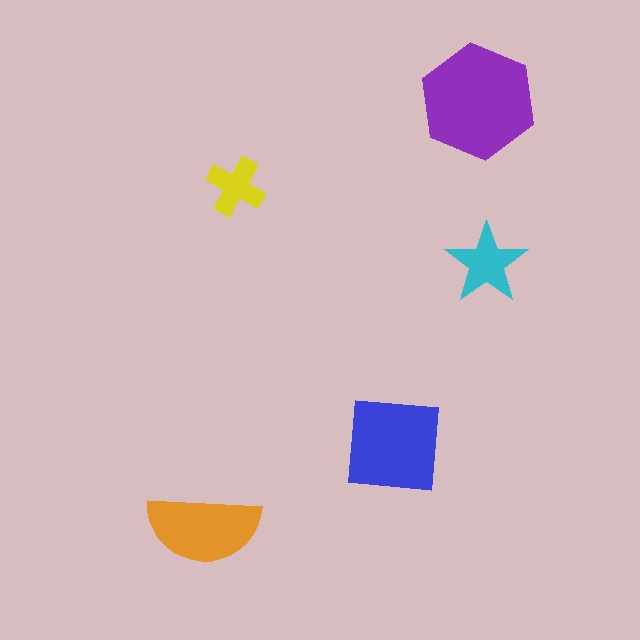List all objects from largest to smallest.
The purple hexagon, the blue square, the orange semicircle, the cyan star, the yellow cross.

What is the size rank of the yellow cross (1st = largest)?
5th.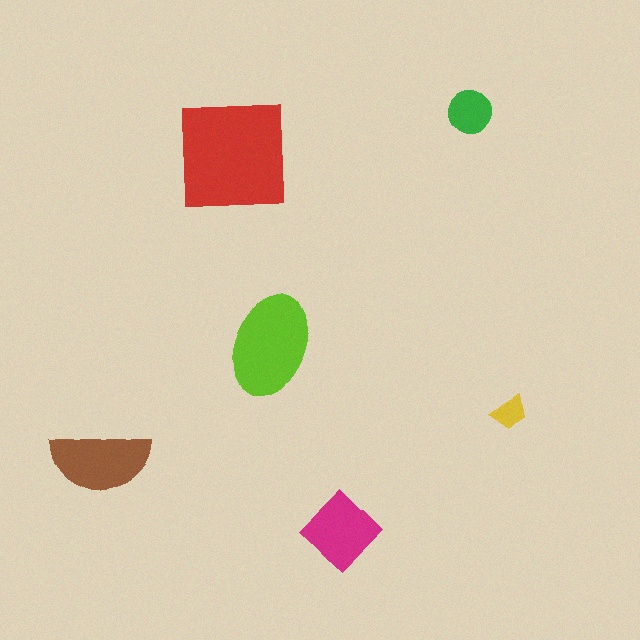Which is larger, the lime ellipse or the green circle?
The lime ellipse.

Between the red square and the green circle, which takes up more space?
The red square.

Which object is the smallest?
The yellow trapezoid.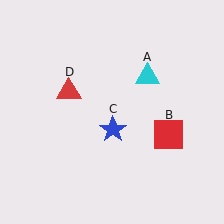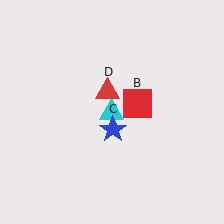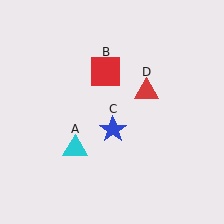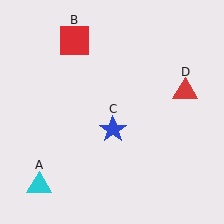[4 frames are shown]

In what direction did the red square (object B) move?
The red square (object B) moved up and to the left.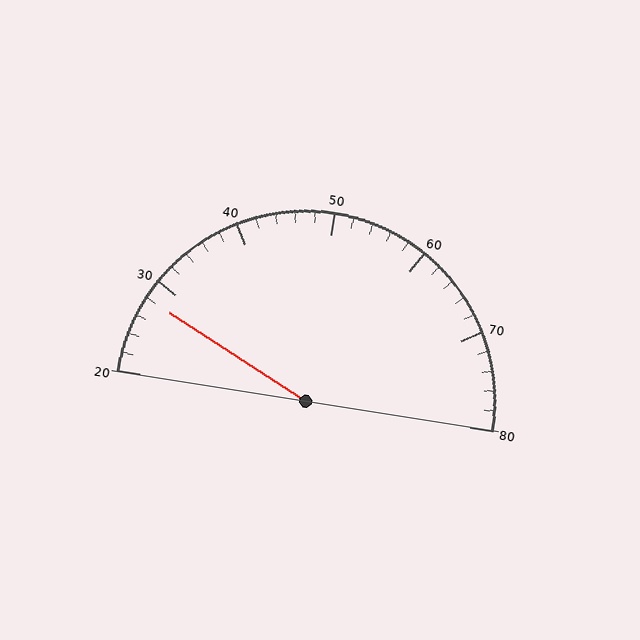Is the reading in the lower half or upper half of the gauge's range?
The reading is in the lower half of the range (20 to 80).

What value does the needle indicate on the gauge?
The needle indicates approximately 28.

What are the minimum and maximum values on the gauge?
The gauge ranges from 20 to 80.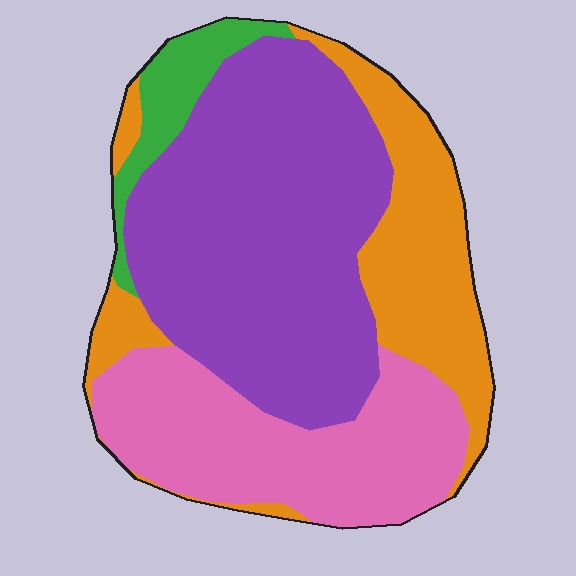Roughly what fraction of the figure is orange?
Orange covers 22% of the figure.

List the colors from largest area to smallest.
From largest to smallest: purple, pink, orange, green.